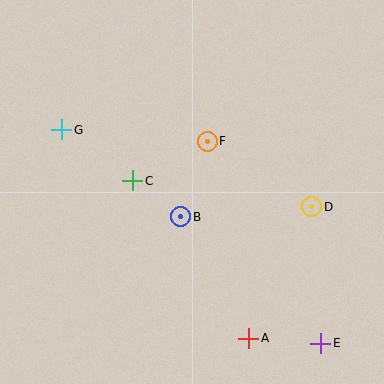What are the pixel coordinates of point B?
Point B is at (181, 217).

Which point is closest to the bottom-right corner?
Point E is closest to the bottom-right corner.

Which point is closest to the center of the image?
Point B at (181, 217) is closest to the center.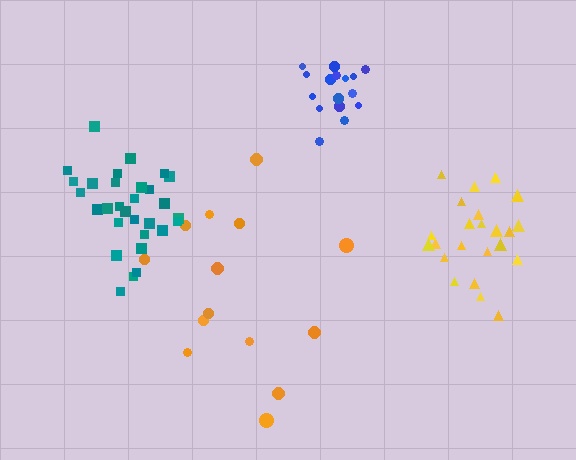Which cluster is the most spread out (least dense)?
Orange.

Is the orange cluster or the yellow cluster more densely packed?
Yellow.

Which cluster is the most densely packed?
Blue.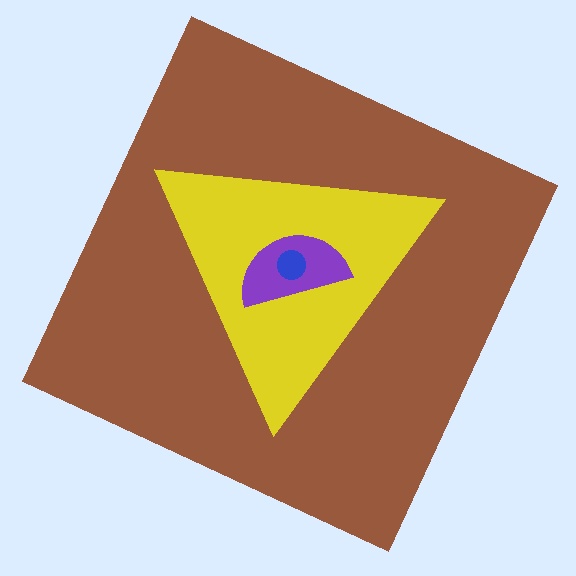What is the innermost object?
The blue circle.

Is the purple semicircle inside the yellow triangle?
Yes.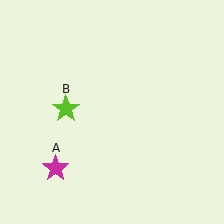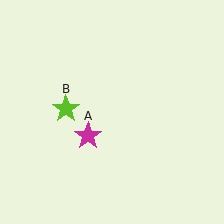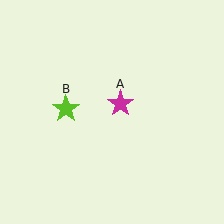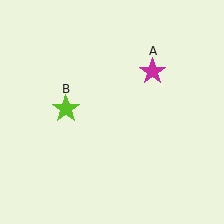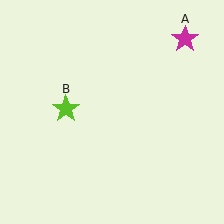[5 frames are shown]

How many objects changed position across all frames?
1 object changed position: magenta star (object A).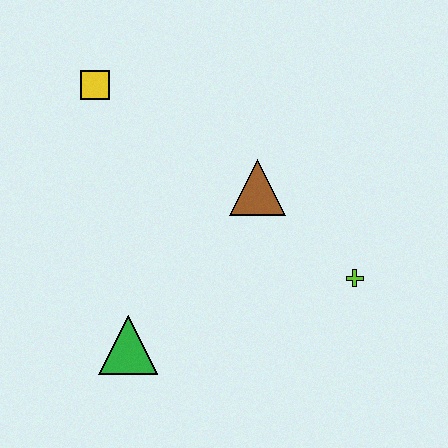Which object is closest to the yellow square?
The brown triangle is closest to the yellow square.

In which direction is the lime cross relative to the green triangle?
The lime cross is to the right of the green triangle.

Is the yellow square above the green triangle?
Yes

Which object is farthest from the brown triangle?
The green triangle is farthest from the brown triangle.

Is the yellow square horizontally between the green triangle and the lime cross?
No